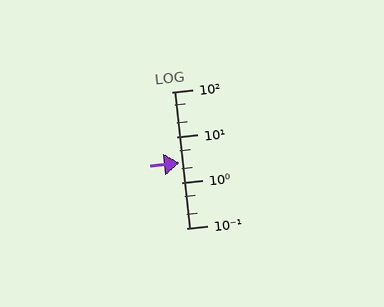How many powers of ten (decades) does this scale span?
The scale spans 3 decades, from 0.1 to 100.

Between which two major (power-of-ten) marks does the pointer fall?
The pointer is between 1 and 10.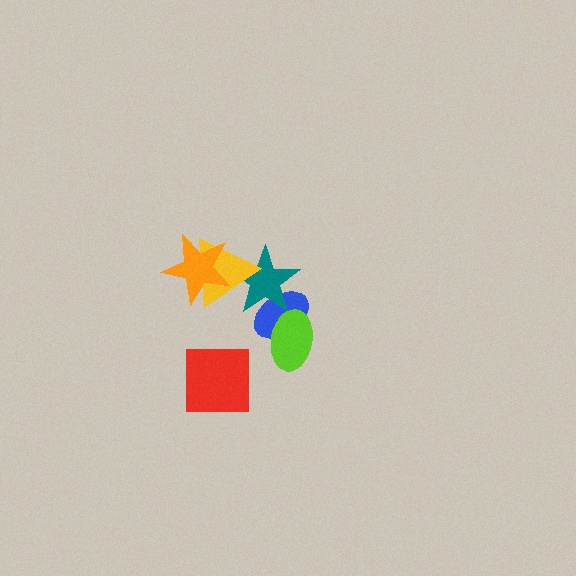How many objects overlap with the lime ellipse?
1 object overlaps with the lime ellipse.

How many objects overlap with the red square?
0 objects overlap with the red square.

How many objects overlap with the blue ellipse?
2 objects overlap with the blue ellipse.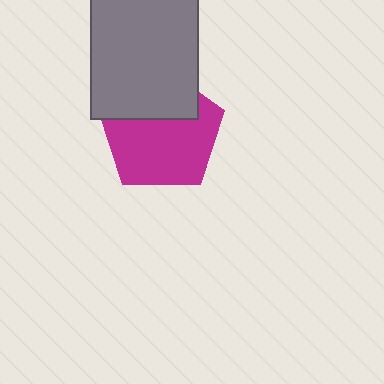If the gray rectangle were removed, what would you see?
You would see the complete magenta pentagon.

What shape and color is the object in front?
The object in front is a gray rectangle.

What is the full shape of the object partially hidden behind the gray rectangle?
The partially hidden object is a magenta pentagon.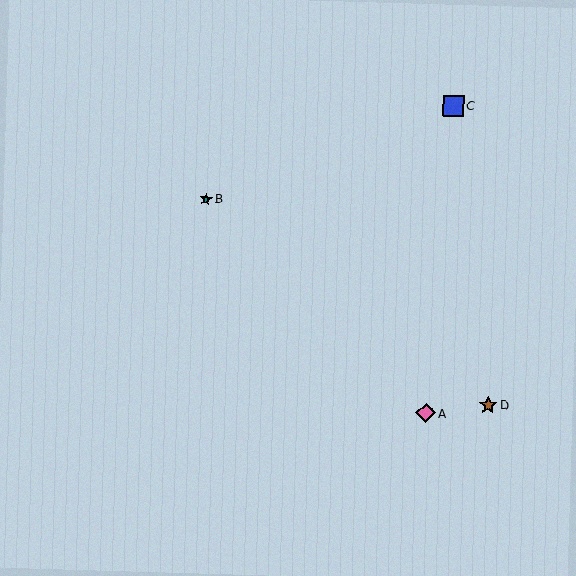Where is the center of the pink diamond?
The center of the pink diamond is at (425, 413).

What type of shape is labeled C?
Shape C is a blue square.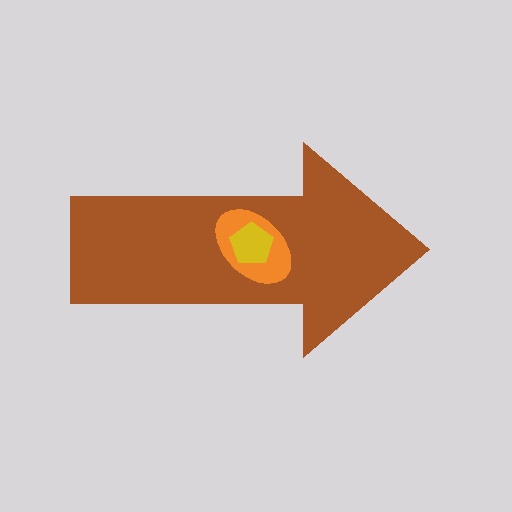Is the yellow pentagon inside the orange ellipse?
Yes.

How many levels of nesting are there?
3.